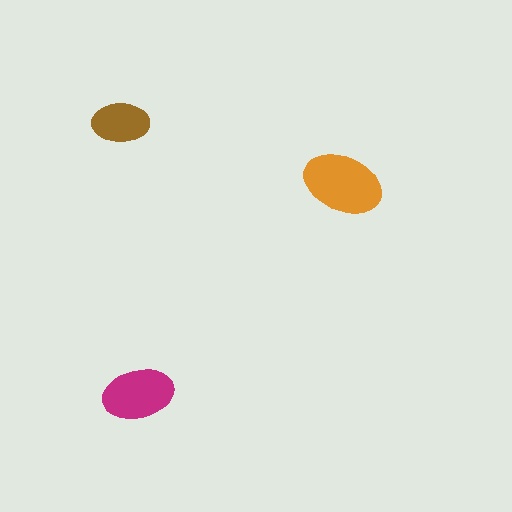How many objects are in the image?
There are 3 objects in the image.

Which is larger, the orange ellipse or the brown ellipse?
The orange one.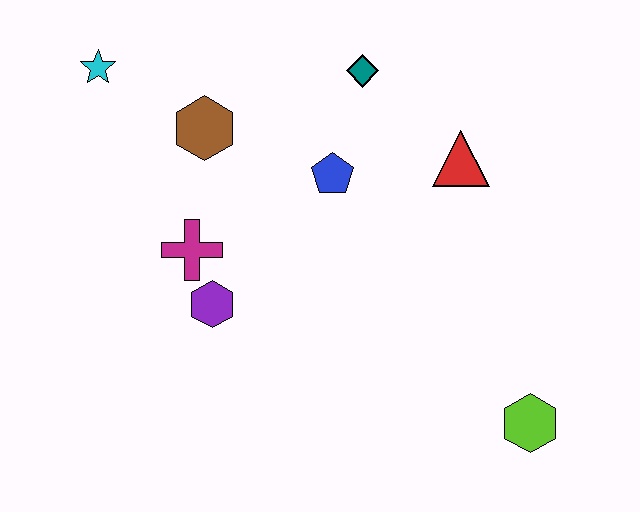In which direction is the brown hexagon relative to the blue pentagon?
The brown hexagon is to the left of the blue pentagon.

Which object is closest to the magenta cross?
The purple hexagon is closest to the magenta cross.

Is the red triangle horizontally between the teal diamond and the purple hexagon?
No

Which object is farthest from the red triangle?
The cyan star is farthest from the red triangle.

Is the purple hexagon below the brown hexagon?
Yes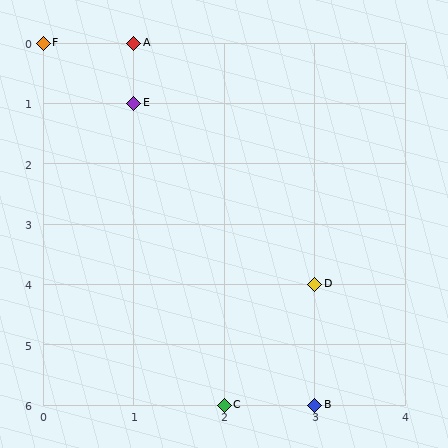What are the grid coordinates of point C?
Point C is at grid coordinates (2, 6).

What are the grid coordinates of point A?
Point A is at grid coordinates (1, 0).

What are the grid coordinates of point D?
Point D is at grid coordinates (3, 4).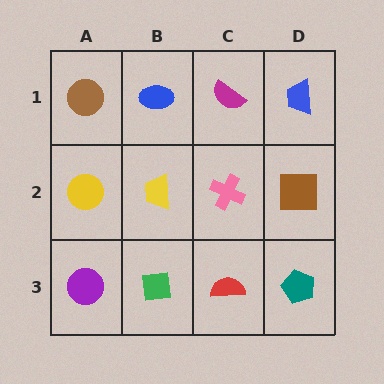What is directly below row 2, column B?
A green square.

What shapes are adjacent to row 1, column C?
A pink cross (row 2, column C), a blue ellipse (row 1, column B), a blue trapezoid (row 1, column D).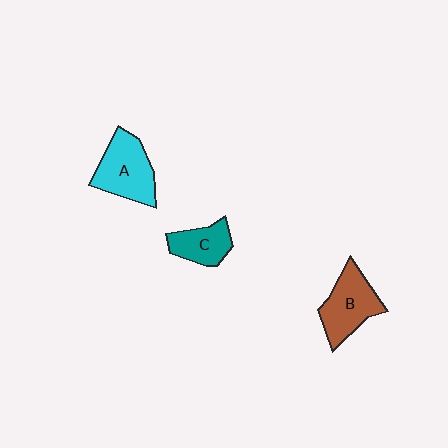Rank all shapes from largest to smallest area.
From largest to smallest: A (cyan), B (brown), C (teal).